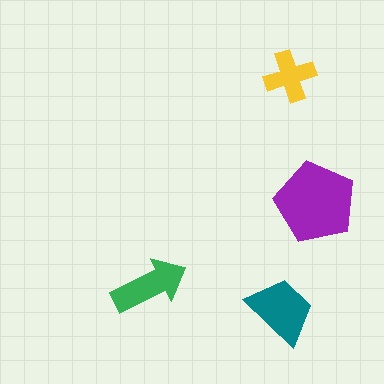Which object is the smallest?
The yellow cross.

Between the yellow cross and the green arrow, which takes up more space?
The green arrow.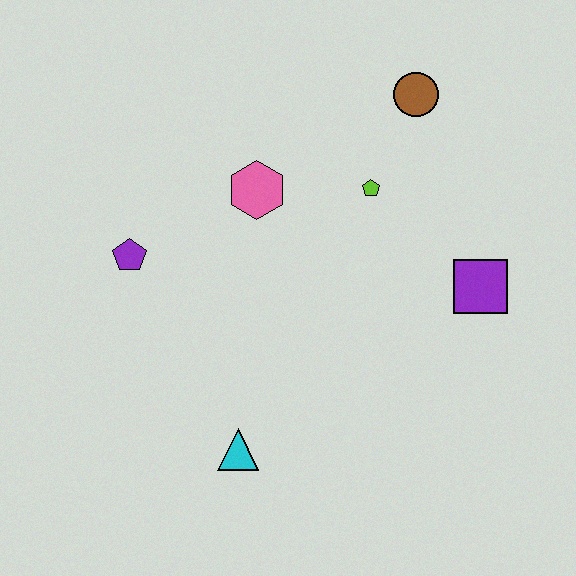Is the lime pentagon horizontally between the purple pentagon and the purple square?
Yes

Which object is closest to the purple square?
The lime pentagon is closest to the purple square.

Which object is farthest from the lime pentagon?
The cyan triangle is farthest from the lime pentagon.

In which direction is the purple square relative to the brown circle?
The purple square is below the brown circle.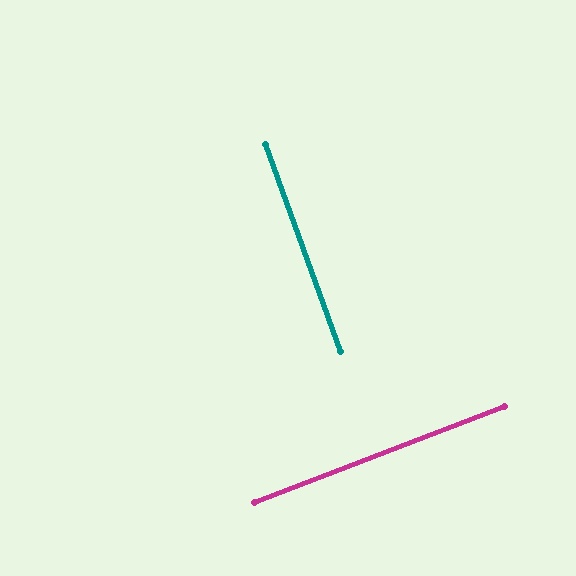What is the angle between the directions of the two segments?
Approximately 89 degrees.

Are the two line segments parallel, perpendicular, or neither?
Perpendicular — they meet at approximately 89°.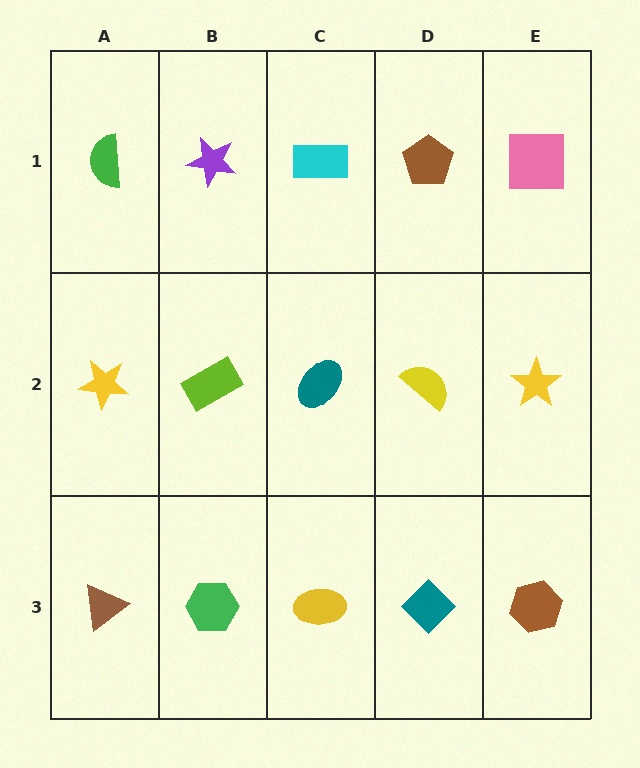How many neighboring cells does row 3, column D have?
3.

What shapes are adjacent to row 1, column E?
A yellow star (row 2, column E), a brown pentagon (row 1, column D).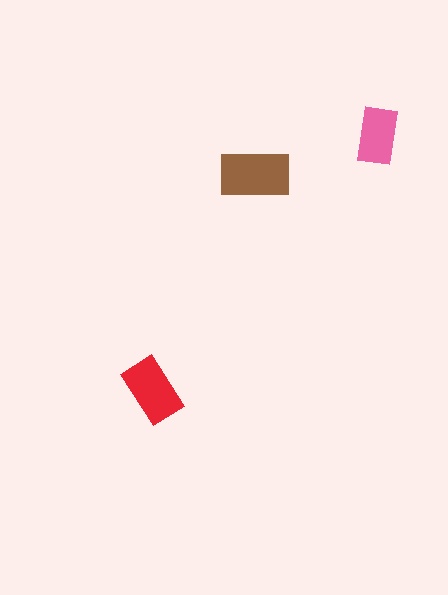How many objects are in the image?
There are 3 objects in the image.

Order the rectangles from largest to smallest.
the brown one, the red one, the pink one.